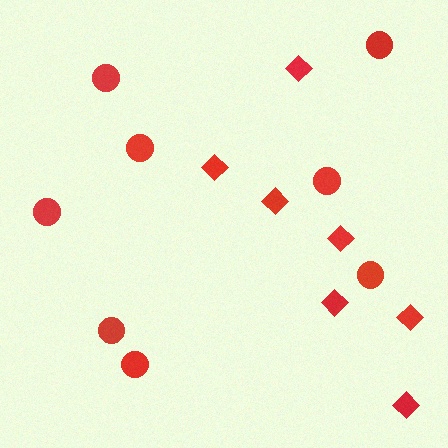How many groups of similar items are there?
There are 2 groups: one group of circles (8) and one group of diamonds (7).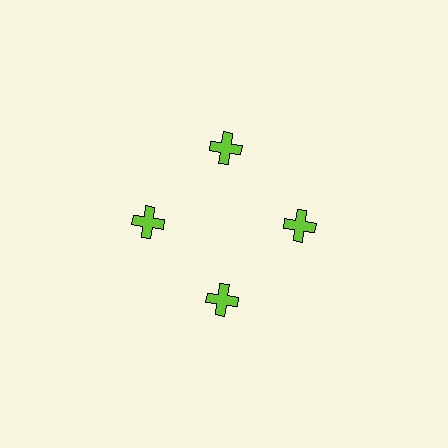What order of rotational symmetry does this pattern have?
This pattern has 4-fold rotational symmetry.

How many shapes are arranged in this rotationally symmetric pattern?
There are 4 shapes, arranged in 4 groups of 1.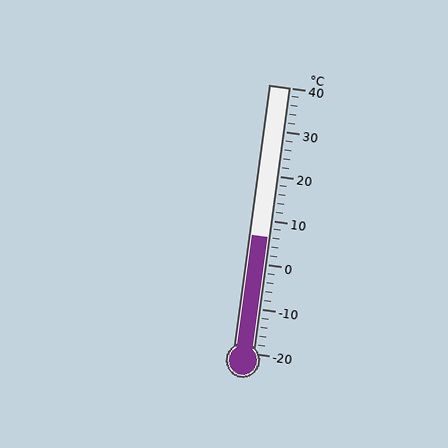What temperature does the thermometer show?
The thermometer shows approximately 6°C.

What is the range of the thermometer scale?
The thermometer scale ranges from -20°C to 40°C.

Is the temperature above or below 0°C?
The temperature is above 0°C.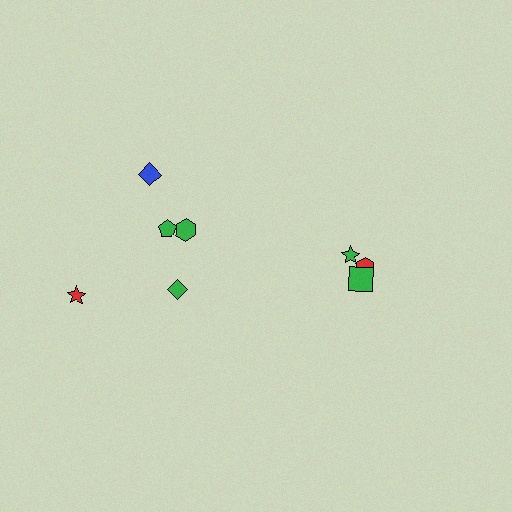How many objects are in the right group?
There are 3 objects.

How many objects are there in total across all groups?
There are 8 objects.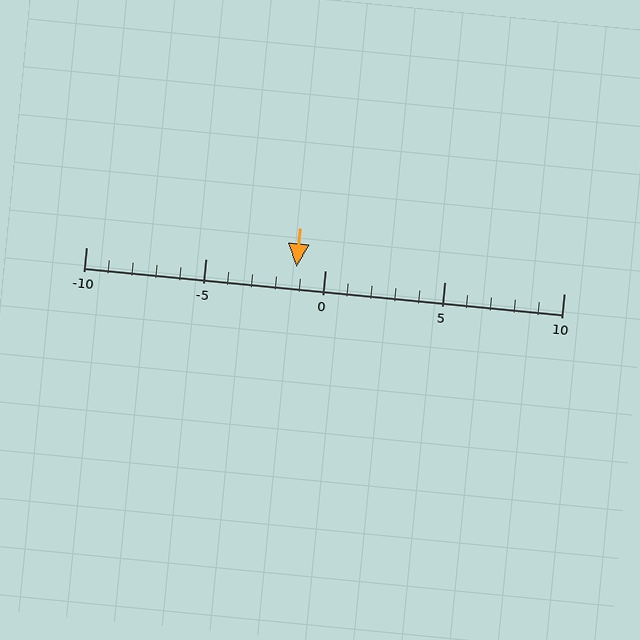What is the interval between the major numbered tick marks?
The major tick marks are spaced 5 units apart.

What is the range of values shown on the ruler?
The ruler shows values from -10 to 10.